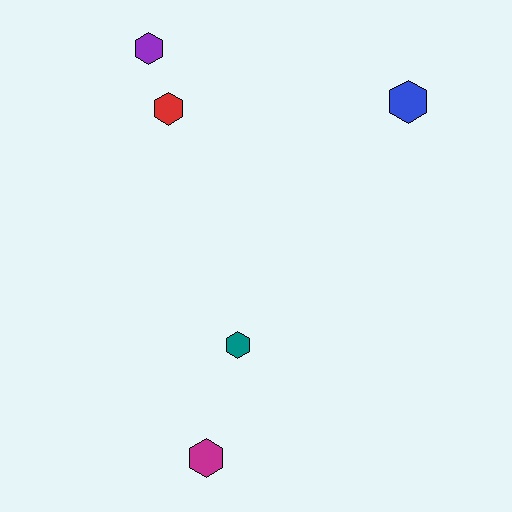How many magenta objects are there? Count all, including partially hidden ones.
There is 1 magenta object.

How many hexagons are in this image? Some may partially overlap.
There are 5 hexagons.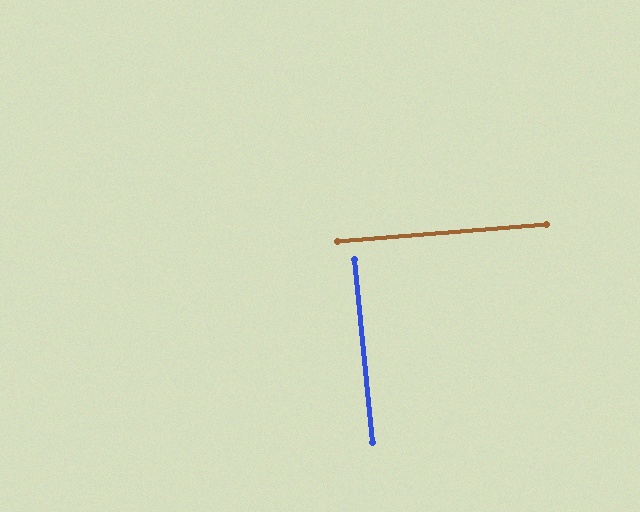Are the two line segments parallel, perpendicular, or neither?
Perpendicular — they meet at approximately 89°.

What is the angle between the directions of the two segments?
Approximately 89 degrees.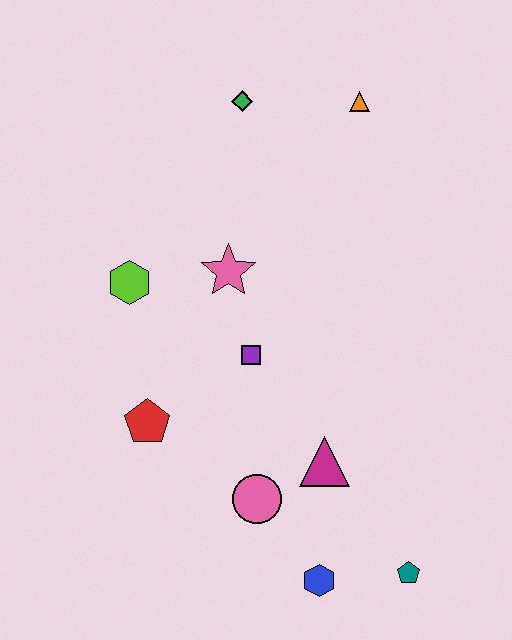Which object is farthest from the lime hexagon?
The teal pentagon is farthest from the lime hexagon.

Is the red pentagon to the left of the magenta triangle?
Yes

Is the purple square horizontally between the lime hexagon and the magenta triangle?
Yes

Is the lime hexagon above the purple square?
Yes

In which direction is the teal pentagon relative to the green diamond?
The teal pentagon is below the green diamond.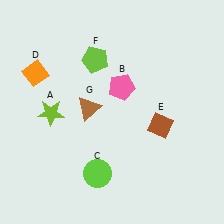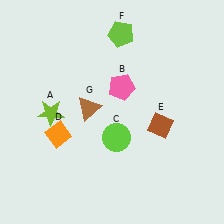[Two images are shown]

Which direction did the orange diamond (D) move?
The orange diamond (D) moved down.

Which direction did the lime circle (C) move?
The lime circle (C) moved up.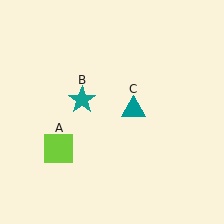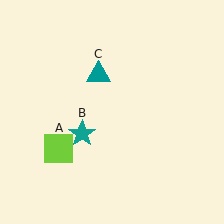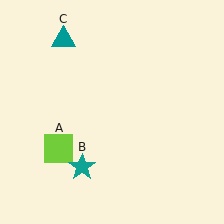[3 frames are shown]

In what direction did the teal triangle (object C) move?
The teal triangle (object C) moved up and to the left.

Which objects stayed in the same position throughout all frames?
Lime square (object A) remained stationary.